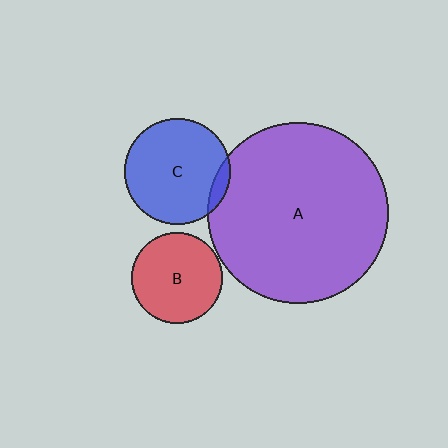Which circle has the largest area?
Circle A (purple).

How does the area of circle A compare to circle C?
Approximately 2.9 times.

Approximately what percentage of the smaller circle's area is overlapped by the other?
Approximately 5%.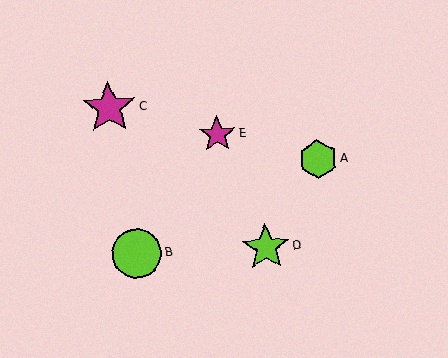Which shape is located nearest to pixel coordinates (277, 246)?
The lime star (labeled D) at (266, 247) is nearest to that location.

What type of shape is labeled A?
Shape A is a lime hexagon.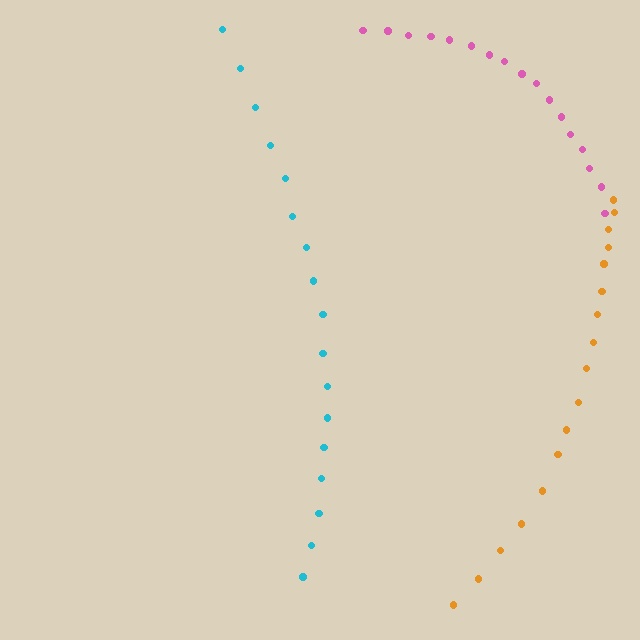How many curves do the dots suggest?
There are 3 distinct paths.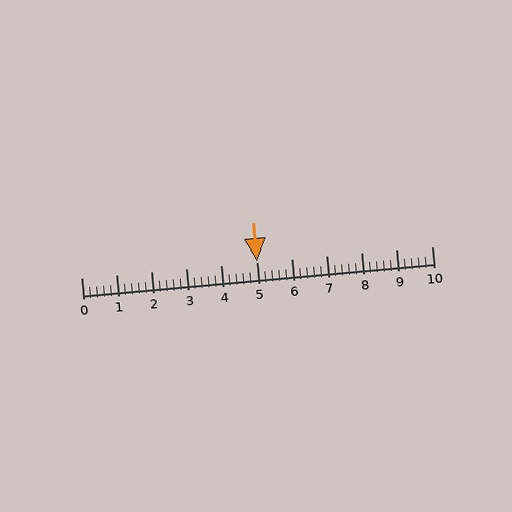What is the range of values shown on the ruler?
The ruler shows values from 0 to 10.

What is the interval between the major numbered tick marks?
The major tick marks are spaced 1 units apart.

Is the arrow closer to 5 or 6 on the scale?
The arrow is closer to 5.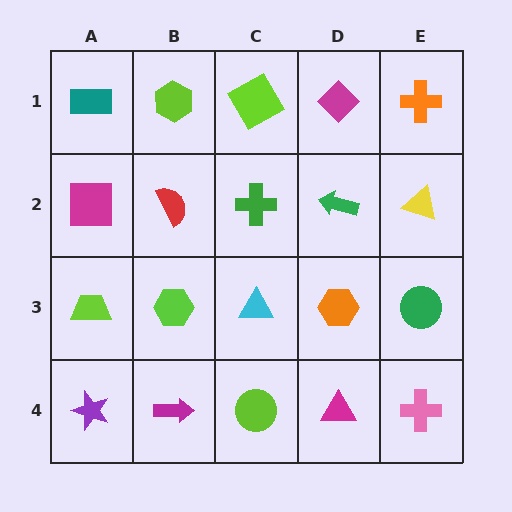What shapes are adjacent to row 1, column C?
A green cross (row 2, column C), a lime hexagon (row 1, column B), a magenta diamond (row 1, column D).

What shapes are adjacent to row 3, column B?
A red semicircle (row 2, column B), a magenta arrow (row 4, column B), a lime trapezoid (row 3, column A), a cyan triangle (row 3, column C).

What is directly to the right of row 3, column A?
A lime hexagon.